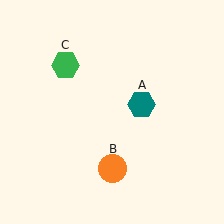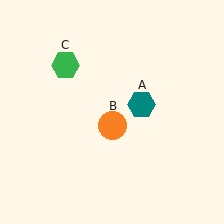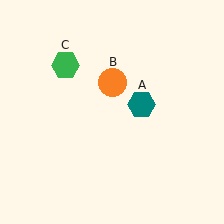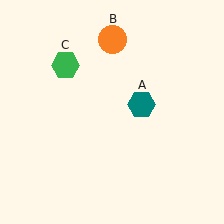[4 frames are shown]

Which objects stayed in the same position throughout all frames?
Teal hexagon (object A) and green hexagon (object C) remained stationary.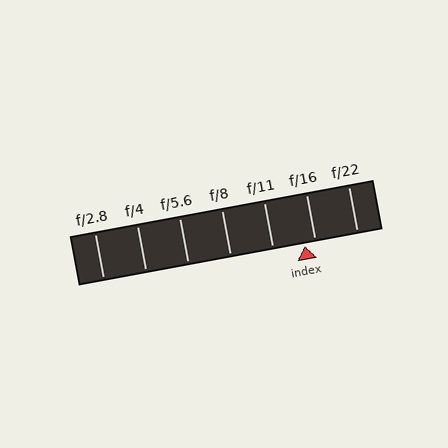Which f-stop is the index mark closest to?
The index mark is closest to f/16.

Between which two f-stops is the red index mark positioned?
The index mark is between f/11 and f/16.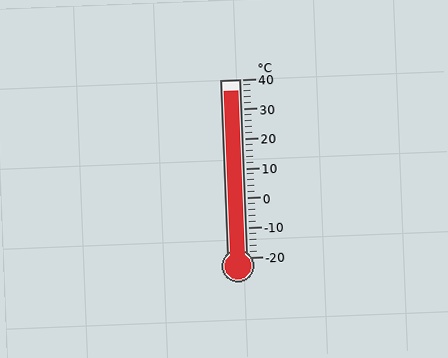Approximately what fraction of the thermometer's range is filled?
The thermometer is filled to approximately 95% of its range.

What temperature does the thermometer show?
The thermometer shows approximately 36°C.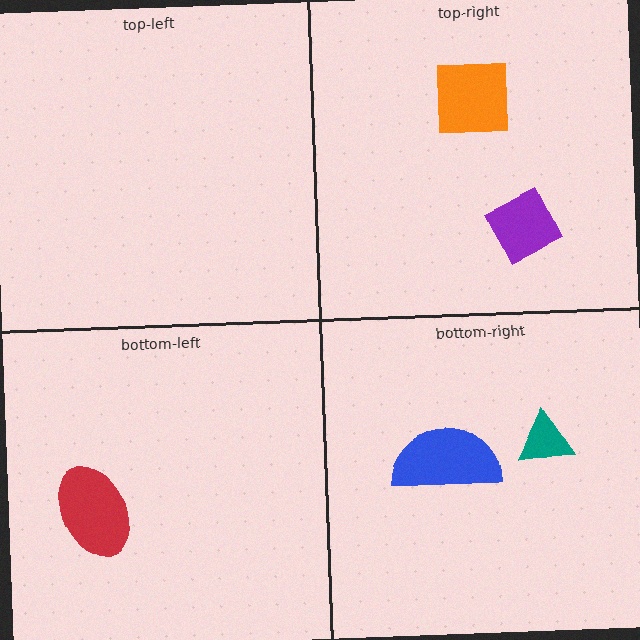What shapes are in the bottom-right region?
The teal triangle, the blue semicircle.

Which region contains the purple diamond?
The top-right region.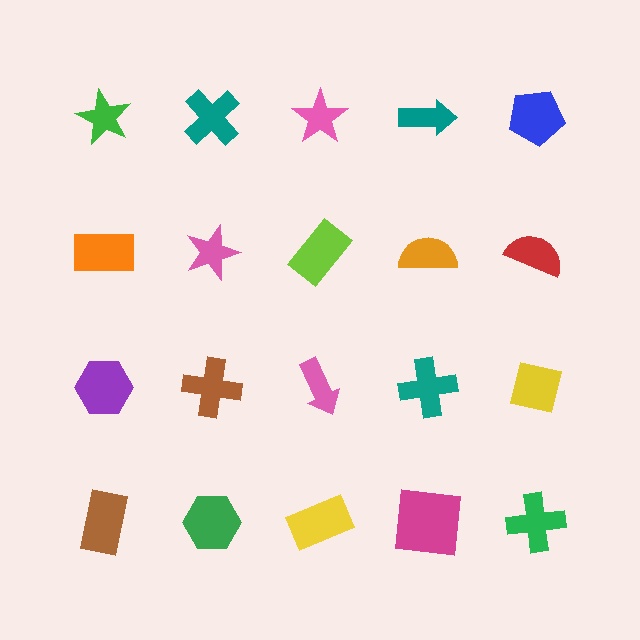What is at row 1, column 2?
A teal cross.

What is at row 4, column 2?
A green hexagon.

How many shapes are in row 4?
5 shapes.